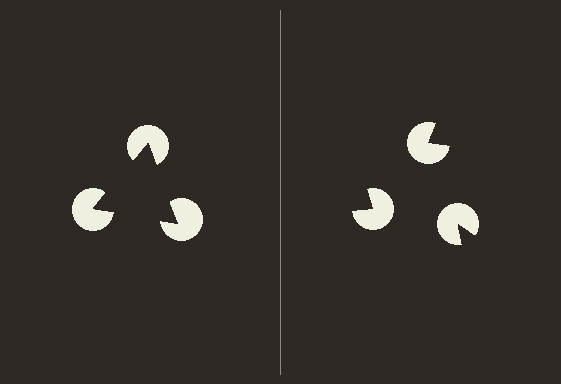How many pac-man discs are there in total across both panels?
6 — 3 on each side.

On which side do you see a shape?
An illusory triangle appears on the left side. On the right side the wedge cuts are rotated, so no coherent shape forms.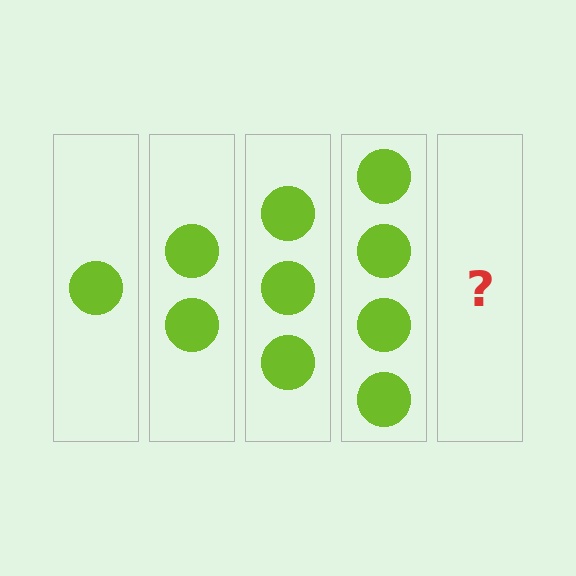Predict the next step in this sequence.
The next step is 5 circles.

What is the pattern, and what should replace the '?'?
The pattern is that each step adds one more circle. The '?' should be 5 circles.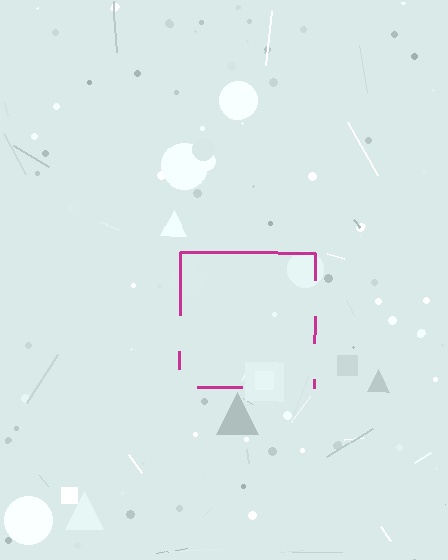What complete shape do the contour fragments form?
The contour fragments form a square.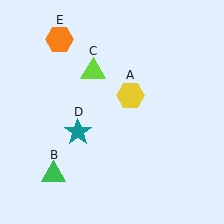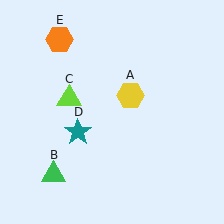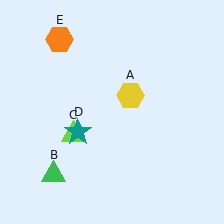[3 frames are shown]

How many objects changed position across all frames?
1 object changed position: lime triangle (object C).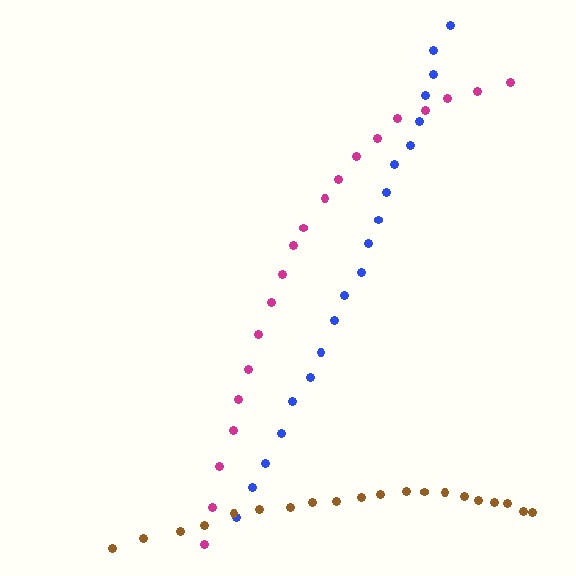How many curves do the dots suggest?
There are 3 distinct paths.